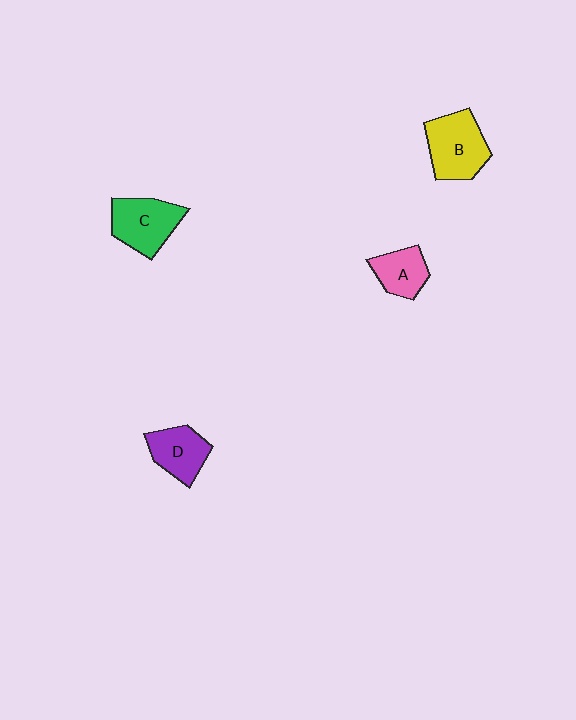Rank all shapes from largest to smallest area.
From largest to smallest: B (yellow), C (green), D (purple), A (pink).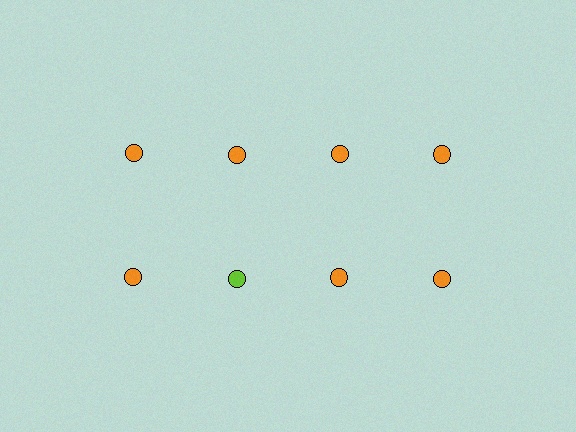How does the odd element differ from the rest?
It has a different color: lime instead of orange.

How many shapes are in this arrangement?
There are 8 shapes arranged in a grid pattern.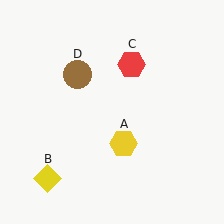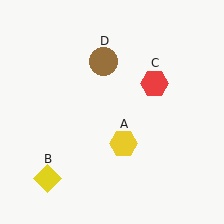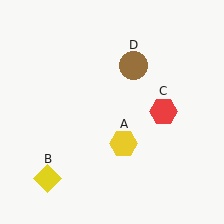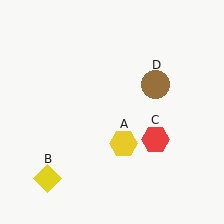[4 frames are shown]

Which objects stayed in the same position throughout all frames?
Yellow hexagon (object A) and yellow diamond (object B) remained stationary.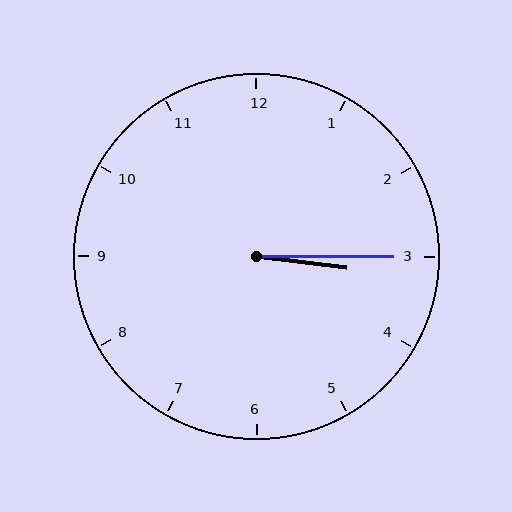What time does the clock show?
3:15.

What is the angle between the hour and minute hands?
Approximately 8 degrees.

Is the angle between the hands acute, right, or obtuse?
It is acute.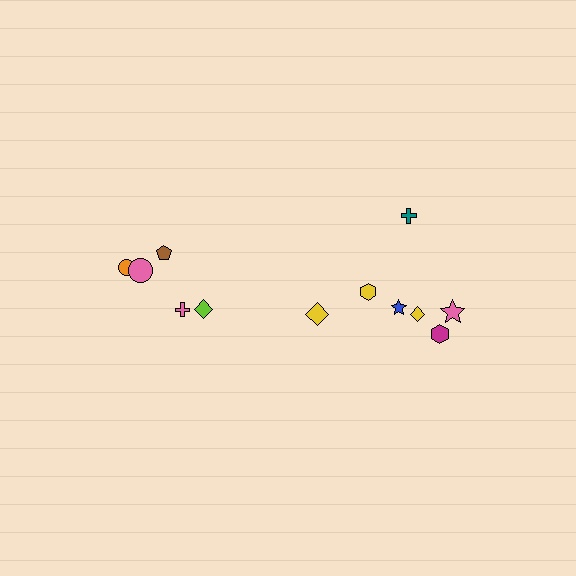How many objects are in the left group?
There are 5 objects.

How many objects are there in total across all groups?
There are 12 objects.